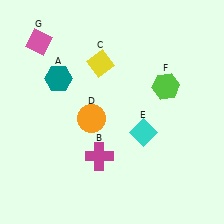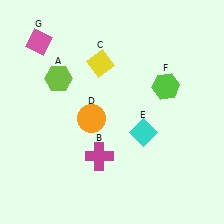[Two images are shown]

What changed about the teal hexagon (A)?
In Image 1, A is teal. In Image 2, it changed to lime.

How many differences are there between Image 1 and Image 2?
There is 1 difference between the two images.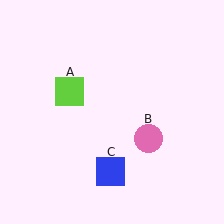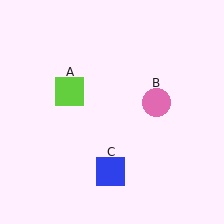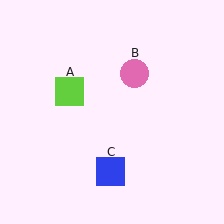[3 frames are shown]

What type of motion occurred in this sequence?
The pink circle (object B) rotated counterclockwise around the center of the scene.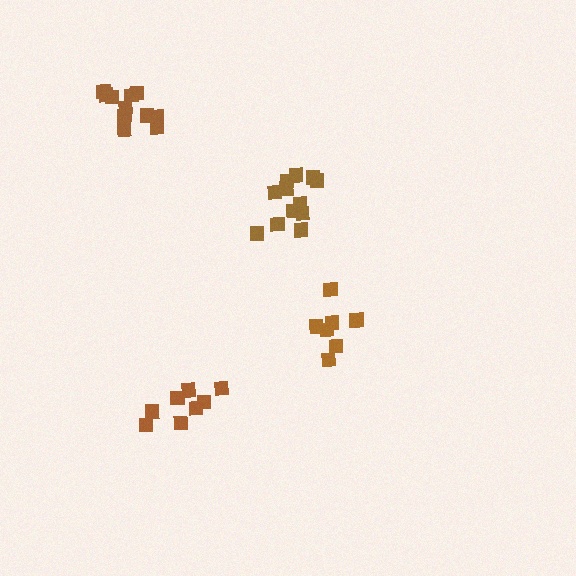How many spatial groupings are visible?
There are 4 spatial groupings.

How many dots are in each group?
Group 1: 8 dots, Group 2: 7 dots, Group 3: 11 dots, Group 4: 12 dots (38 total).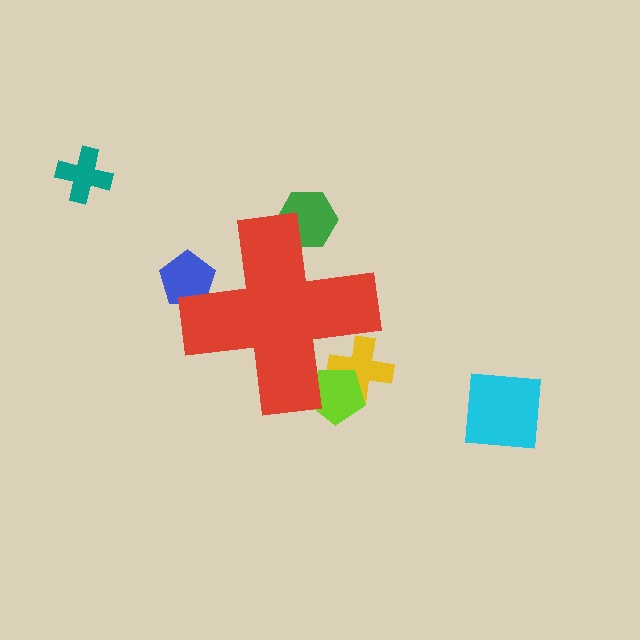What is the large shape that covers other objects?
A red cross.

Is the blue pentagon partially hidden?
Yes, the blue pentagon is partially hidden behind the red cross.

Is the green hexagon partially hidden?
Yes, the green hexagon is partially hidden behind the red cross.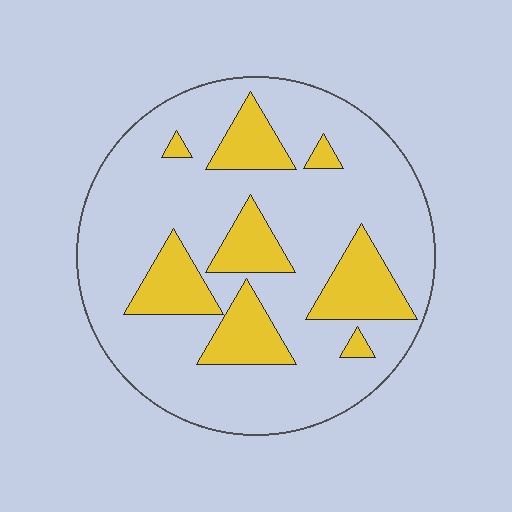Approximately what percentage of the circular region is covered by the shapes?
Approximately 25%.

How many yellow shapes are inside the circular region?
8.